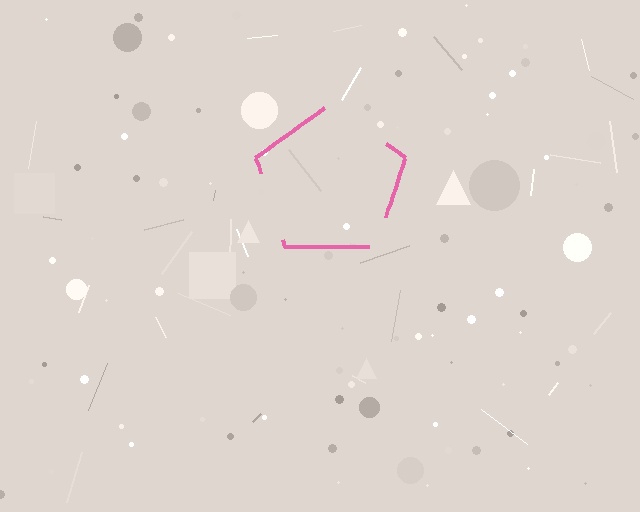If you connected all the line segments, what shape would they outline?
They would outline a pentagon.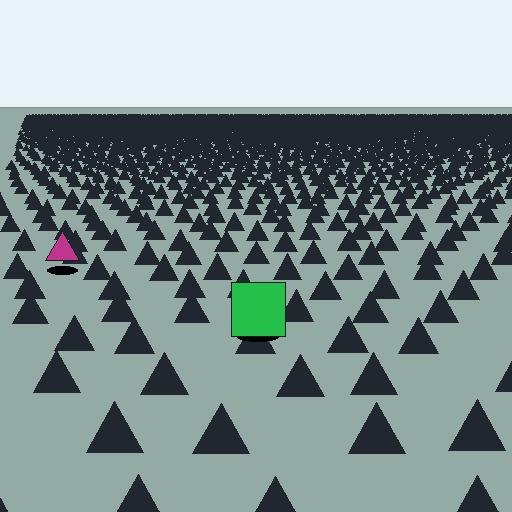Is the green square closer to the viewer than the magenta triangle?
Yes. The green square is closer — you can tell from the texture gradient: the ground texture is coarser near it.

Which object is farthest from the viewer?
The magenta triangle is farthest from the viewer. It appears smaller and the ground texture around it is denser.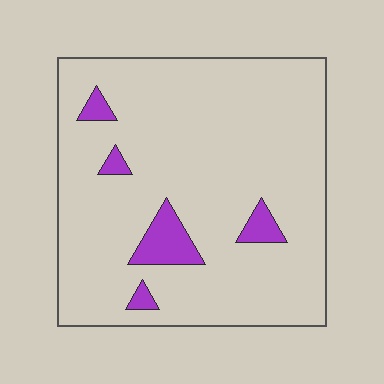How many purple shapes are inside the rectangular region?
5.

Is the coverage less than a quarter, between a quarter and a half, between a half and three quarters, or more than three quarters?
Less than a quarter.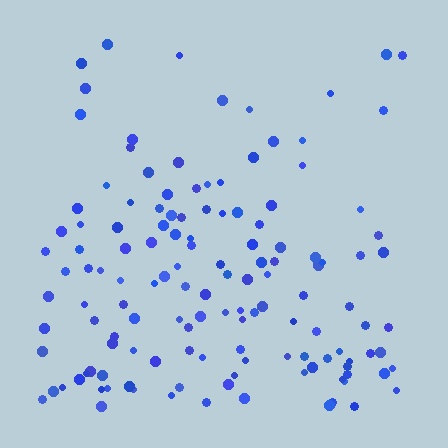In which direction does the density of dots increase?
From top to bottom, with the bottom side densest.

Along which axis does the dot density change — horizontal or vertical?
Vertical.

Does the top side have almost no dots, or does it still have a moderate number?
Still a moderate number, just noticeably fewer than the bottom.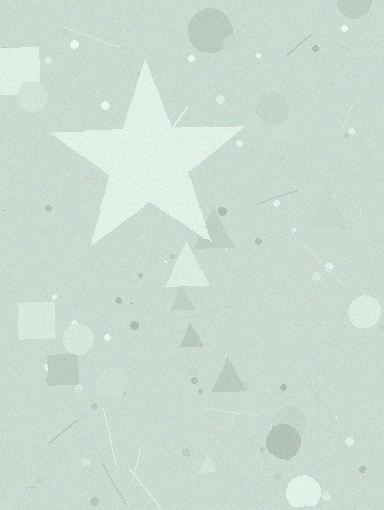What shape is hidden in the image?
A star is hidden in the image.